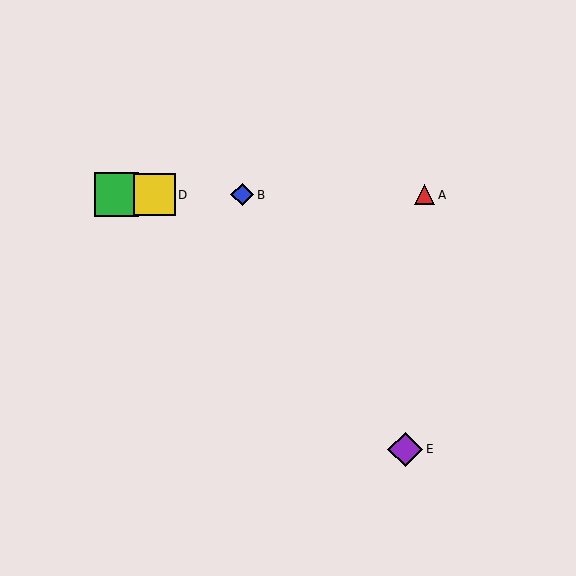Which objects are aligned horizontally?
Objects A, B, C, D are aligned horizontally.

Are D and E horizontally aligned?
No, D is at y≈195 and E is at y≈450.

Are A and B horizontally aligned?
Yes, both are at y≈195.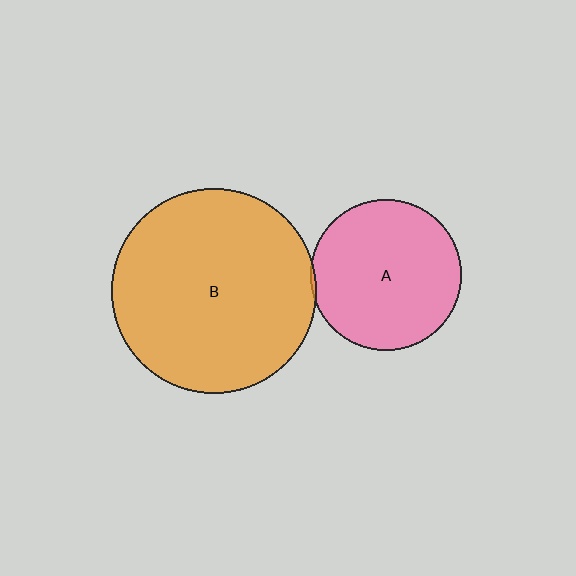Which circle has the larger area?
Circle B (orange).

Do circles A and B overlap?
Yes.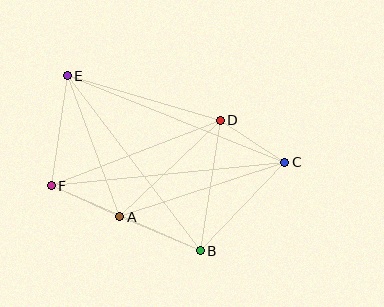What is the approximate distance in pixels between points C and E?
The distance between C and E is approximately 234 pixels.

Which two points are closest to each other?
Points A and F are closest to each other.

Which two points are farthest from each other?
Points C and F are farthest from each other.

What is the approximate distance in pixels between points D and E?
The distance between D and E is approximately 159 pixels.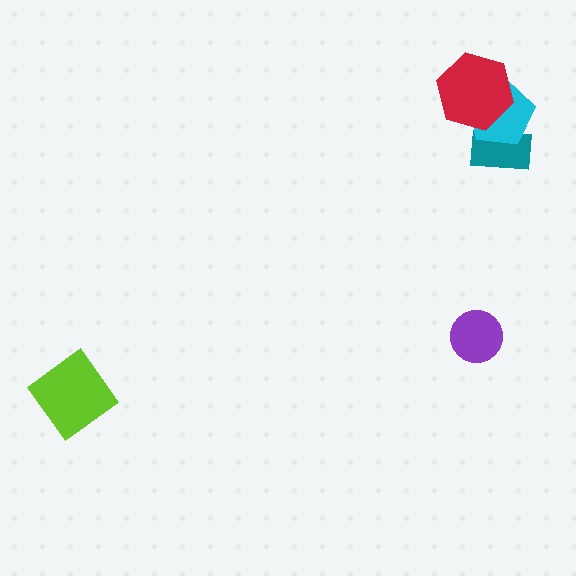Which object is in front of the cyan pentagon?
The red hexagon is in front of the cyan pentagon.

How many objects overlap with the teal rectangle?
1 object overlaps with the teal rectangle.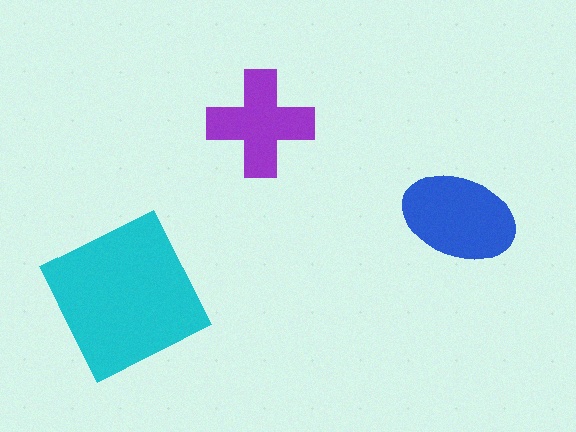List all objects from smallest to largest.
The purple cross, the blue ellipse, the cyan square.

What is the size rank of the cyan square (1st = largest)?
1st.